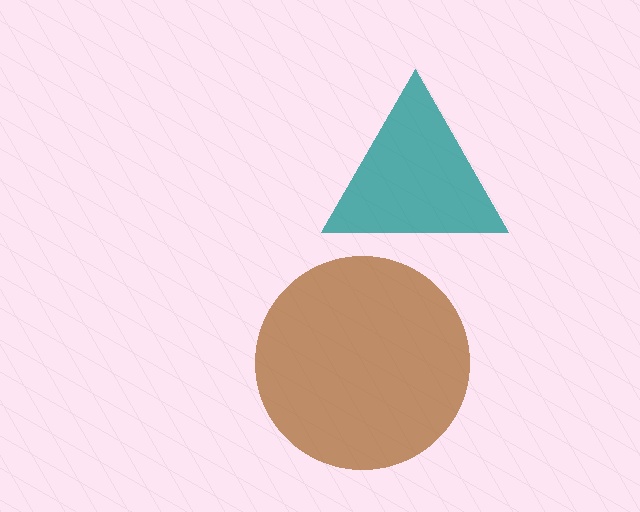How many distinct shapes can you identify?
There are 2 distinct shapes: a teal triangle, a brown circle.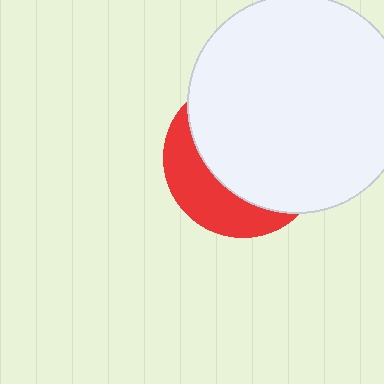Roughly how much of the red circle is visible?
A small part of it is visible (roughly 32%).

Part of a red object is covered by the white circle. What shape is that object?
It is a circle.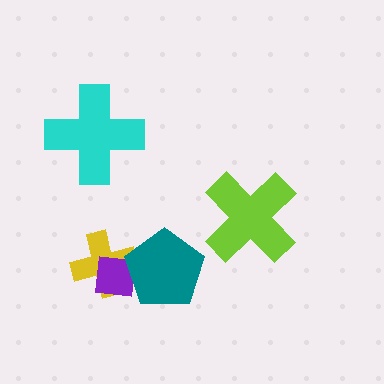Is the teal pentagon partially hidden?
No, no other shape covers it.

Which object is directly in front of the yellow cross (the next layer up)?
The purple square is directly in front of the yellow cross.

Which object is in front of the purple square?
The teal pentagon is in front of the purple square.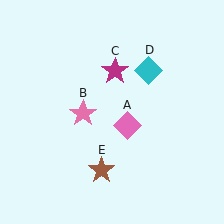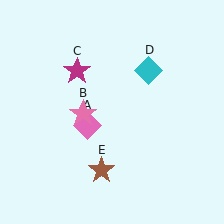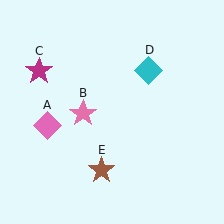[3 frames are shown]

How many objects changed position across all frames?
2 objects changed position: pink diamond (object A), magenta star (object C).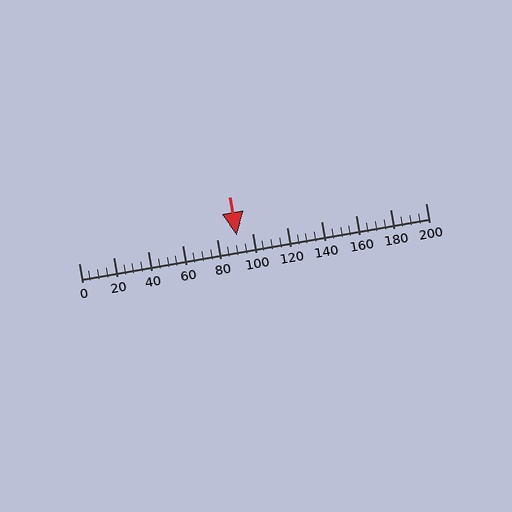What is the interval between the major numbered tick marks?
The major tick marks are spaced 20 units apart.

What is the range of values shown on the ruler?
The ruler shows values from 0 to 200.